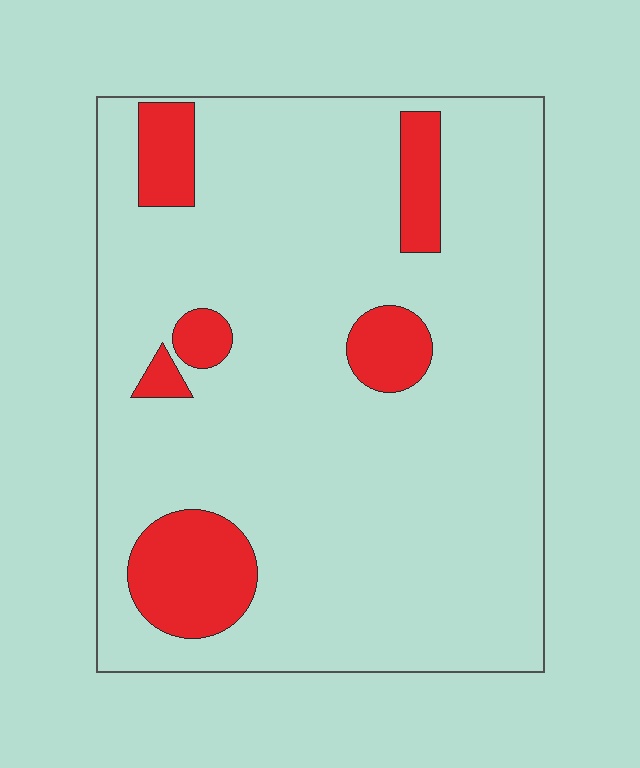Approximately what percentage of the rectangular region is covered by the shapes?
Approximately 15%.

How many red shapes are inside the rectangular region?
6.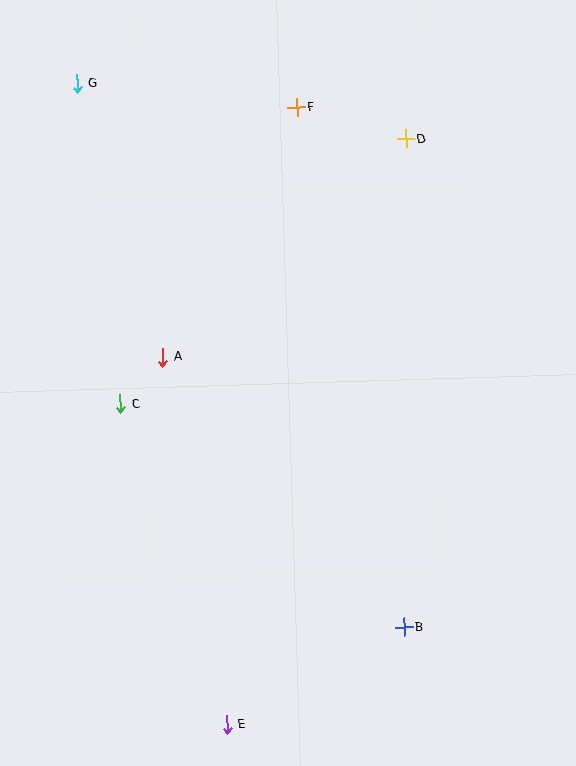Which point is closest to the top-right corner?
Point D is closest to the top-right corner.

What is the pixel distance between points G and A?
The distance between G and A is 287 pixels.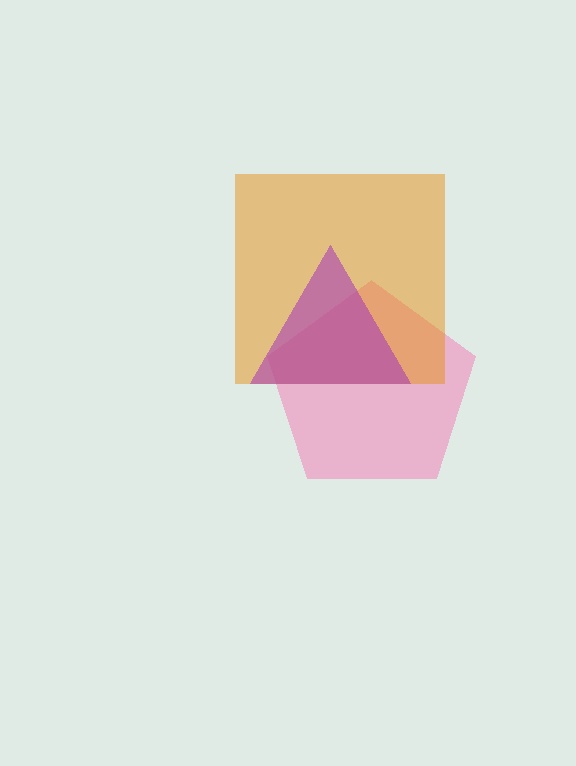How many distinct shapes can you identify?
There are 3 distinct shapes: a pink pentagon, an orange square, a purple triangle.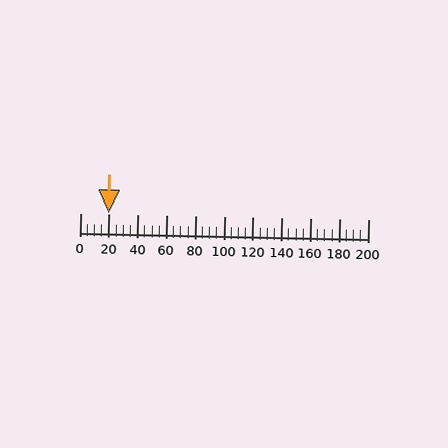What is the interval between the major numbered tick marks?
The major tick marks are spaced 20 units apart.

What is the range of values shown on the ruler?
The ruler shows values from 0 to 200.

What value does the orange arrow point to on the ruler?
The orange arrow points to approximately 20.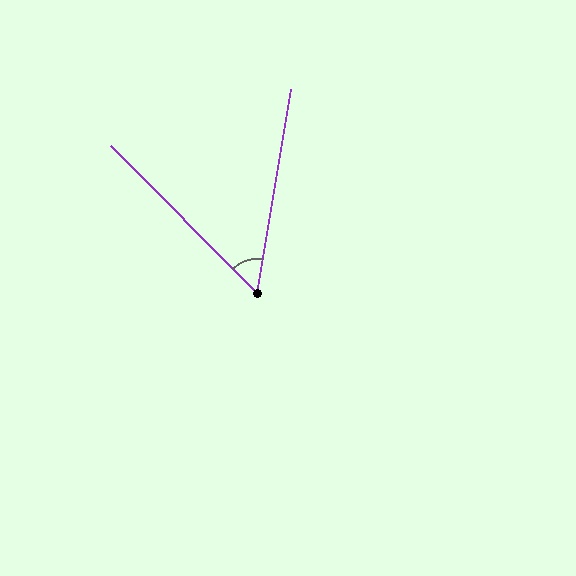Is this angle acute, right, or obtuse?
It is acute.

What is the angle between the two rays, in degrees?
Approximately 55 degrees.